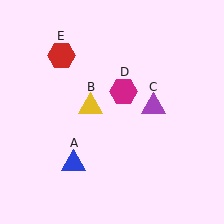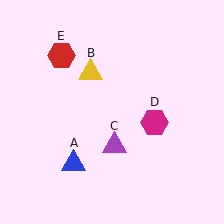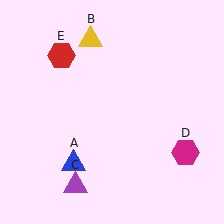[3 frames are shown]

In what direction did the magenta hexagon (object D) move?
The magenta hexagon (object D) moved down and to the right.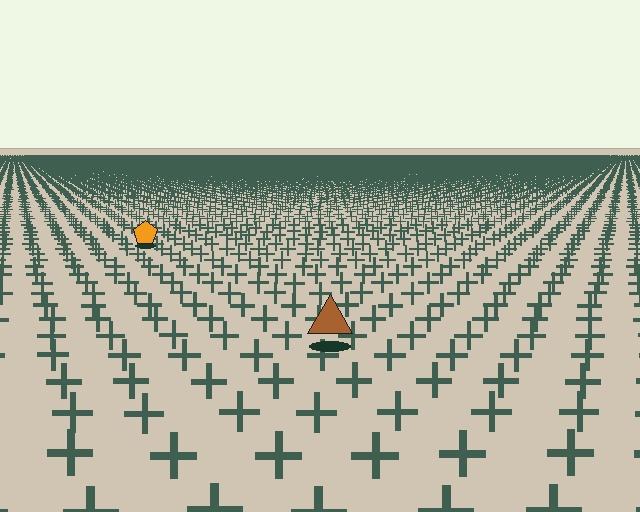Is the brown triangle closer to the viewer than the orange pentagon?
Yes. The brown triangle is closer — you can tell from the texture gradient: the ground texture is coarser near it.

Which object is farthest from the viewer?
The orange pentagon is farthest from the viewer. It appears smaller and the ground texture around it is denser.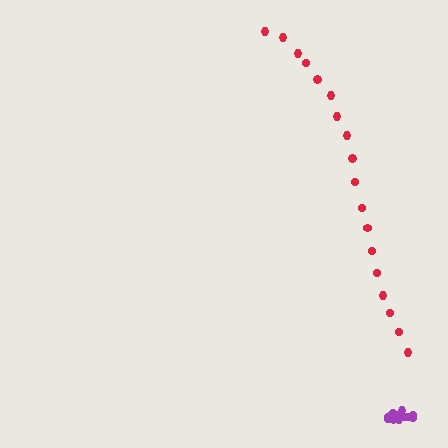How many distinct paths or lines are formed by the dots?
There are 2 distinct paths.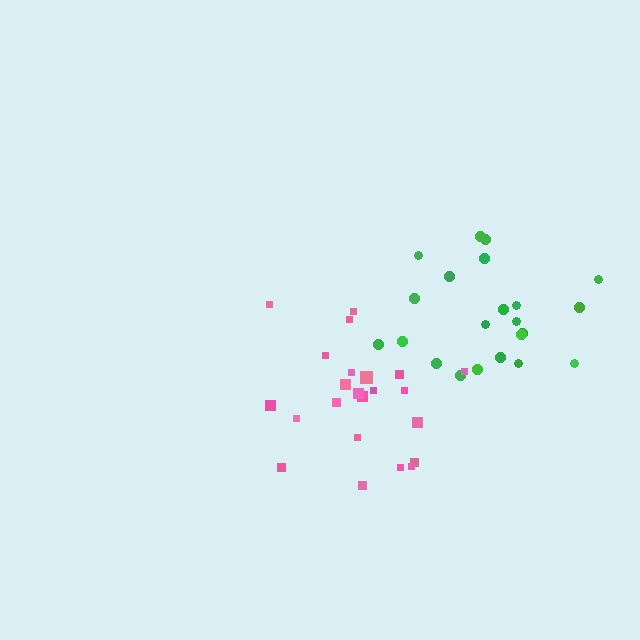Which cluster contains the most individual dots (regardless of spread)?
Pink (23).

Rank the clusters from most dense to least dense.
green, pink.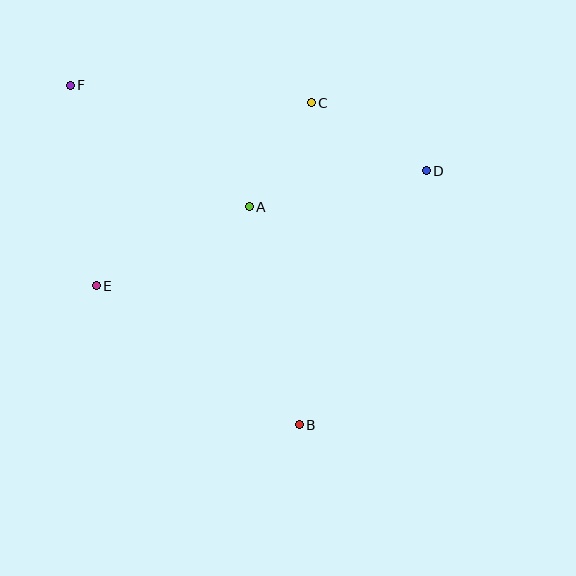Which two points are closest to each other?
Points A and C are closest to each other.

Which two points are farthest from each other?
Points B and F are farthest from each other.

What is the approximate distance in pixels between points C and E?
The distance between C and E is approximately 283 pixels.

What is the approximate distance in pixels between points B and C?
The distance between B and C is approximately 322 pixels.